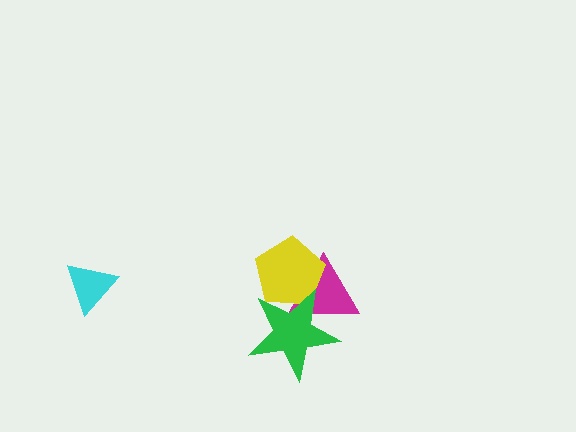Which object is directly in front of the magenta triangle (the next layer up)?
The yellow pentagon is directly in front of the magenta triangle.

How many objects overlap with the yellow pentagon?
2 objects overlap with the yellow pentagon.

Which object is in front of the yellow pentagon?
The green star is in front of the yellow pentagon.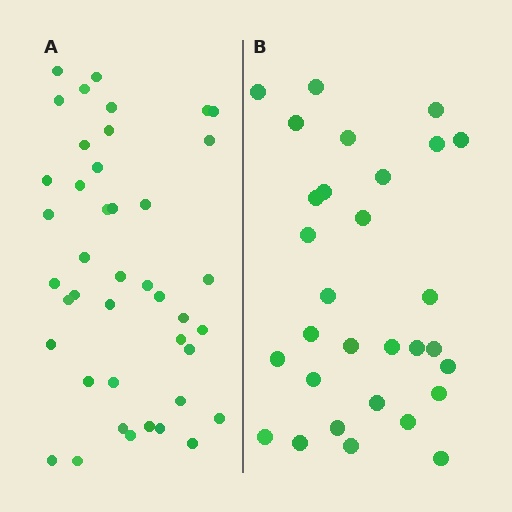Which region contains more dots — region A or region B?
Region A (the left region) has more dots.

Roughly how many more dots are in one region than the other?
Region A has roughly 12 or so more dots than region B.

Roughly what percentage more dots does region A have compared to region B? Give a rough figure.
About 40% more.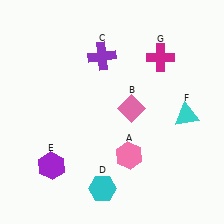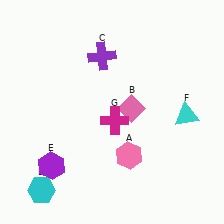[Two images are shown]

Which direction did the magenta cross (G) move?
The magenta cross (G) moved down.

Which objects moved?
The objects that moved are: the cyan hexagon (D), the magenta cross (G).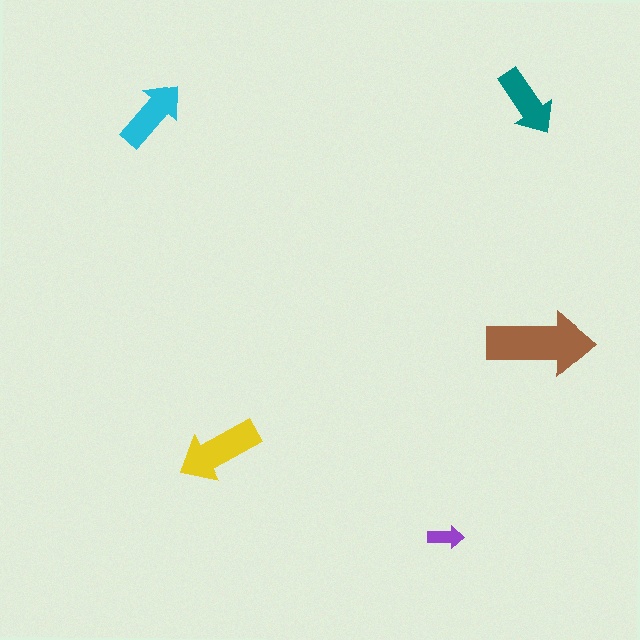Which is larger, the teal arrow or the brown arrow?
The brown one.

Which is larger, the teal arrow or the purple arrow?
The teal one.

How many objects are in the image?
There are 5 objects in the image.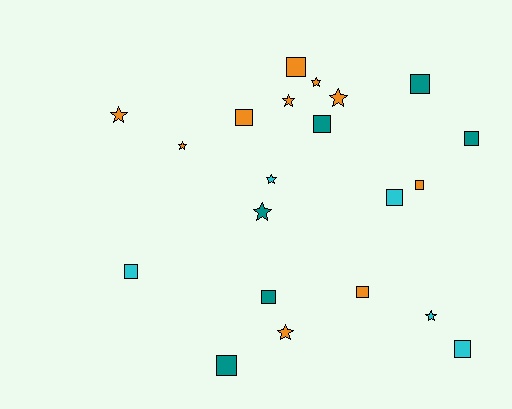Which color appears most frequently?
Orange, with 10 objects.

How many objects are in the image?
There are 21 objects.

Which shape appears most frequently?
Square, with 12 objects.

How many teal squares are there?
There are 5 teal squares.